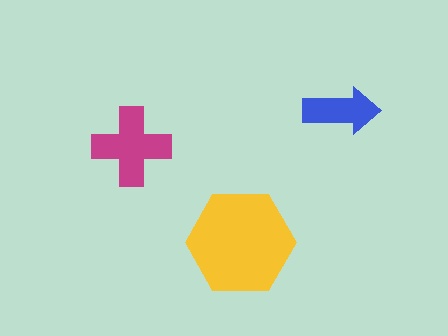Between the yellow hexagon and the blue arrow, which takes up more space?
The yellow hexagon.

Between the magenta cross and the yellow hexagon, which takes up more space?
The yellow hexagon.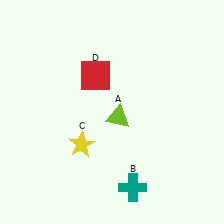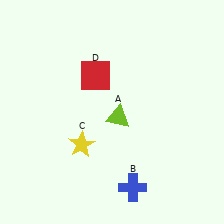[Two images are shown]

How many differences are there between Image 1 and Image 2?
There is 1 difference between the two images.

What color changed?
The cross (B) changed from teal in Image 1 to blue in Image 2.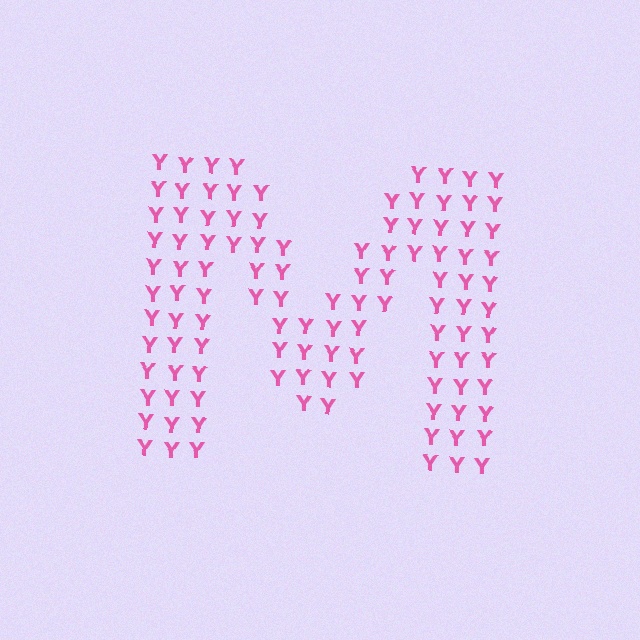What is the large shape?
The large shape is the letter M.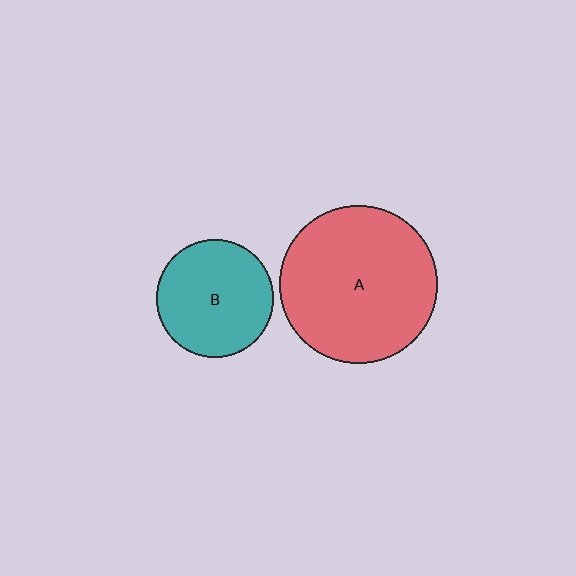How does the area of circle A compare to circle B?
Approximately 1.8 times.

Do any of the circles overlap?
No, none of the circles overlap.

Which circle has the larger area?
Circle A (red).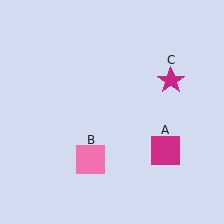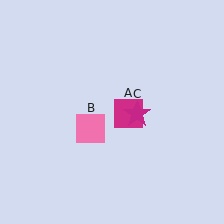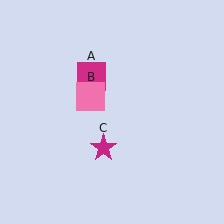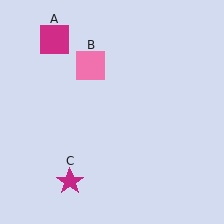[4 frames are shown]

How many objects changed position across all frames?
3 objects changed position: magenta square (object A), pink square (object B), magenta star (object C).